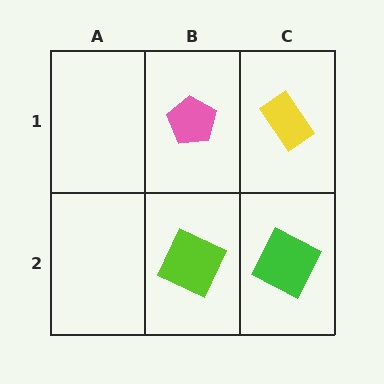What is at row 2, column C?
A green square.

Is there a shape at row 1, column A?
No, that cell is empty.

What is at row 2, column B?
A lime square.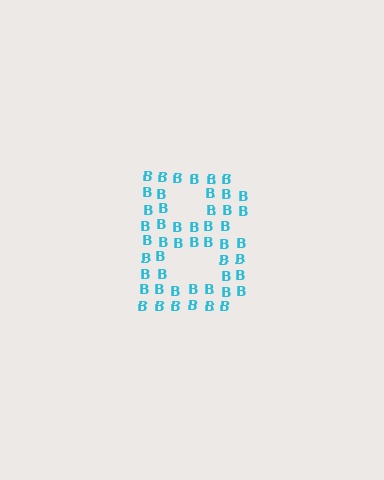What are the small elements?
The small elements are letter B's.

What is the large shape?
The large shape is the letter B.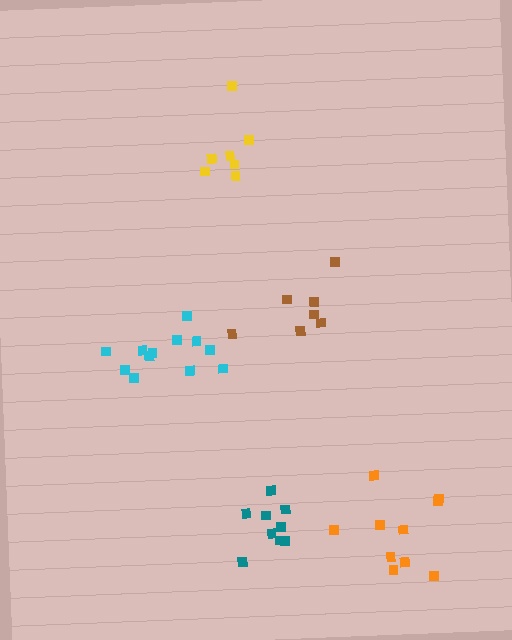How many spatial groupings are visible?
There are 5 spatial groupings.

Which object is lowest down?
The orange cluster is bottommost.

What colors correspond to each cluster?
The clusters are colored: cyan, orange, yellow, brown, teal.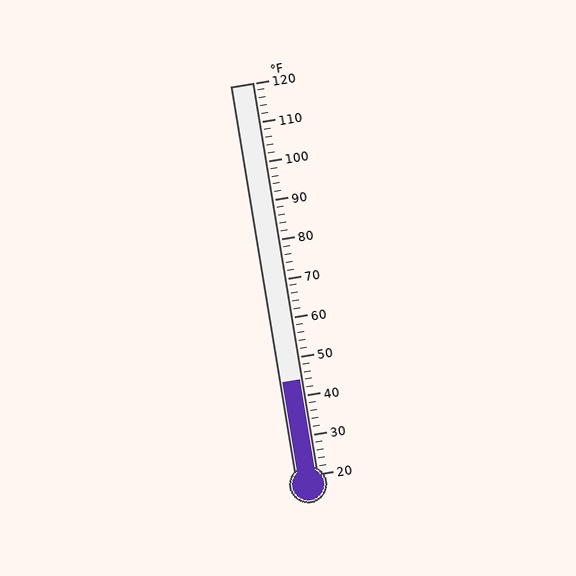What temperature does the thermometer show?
The thermometer shows approximately 44°F.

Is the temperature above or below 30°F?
The temperature is above 30°F.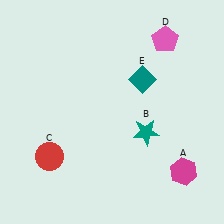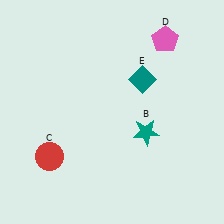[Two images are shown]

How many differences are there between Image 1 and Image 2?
There is 1 difference between the two images.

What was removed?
The magenta hexagon (A) was removed in Image 2.